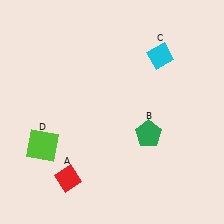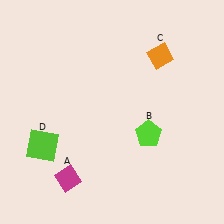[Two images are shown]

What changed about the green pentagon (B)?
In Image 1, B is green. In Image 2, it changed to lime.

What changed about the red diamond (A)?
In Image 1, A is red. In Image 2, it changed to magenta.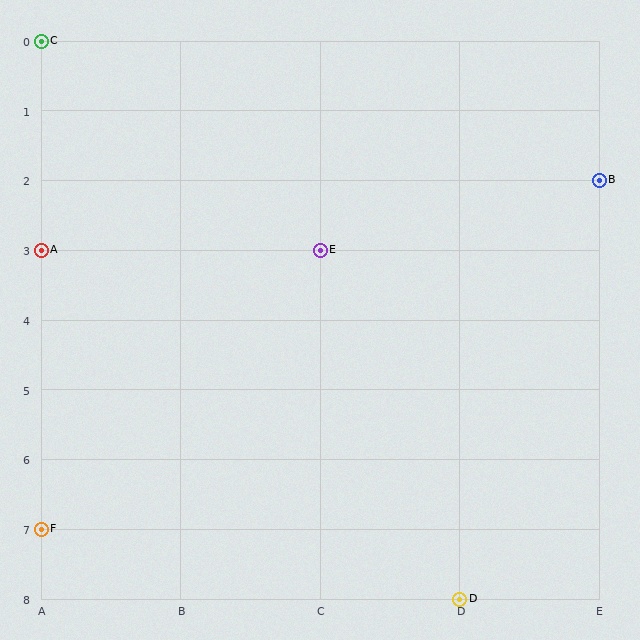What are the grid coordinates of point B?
Point B is at grid coordinates (E, 2).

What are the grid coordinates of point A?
Point A is at grid coordinates (A, 3).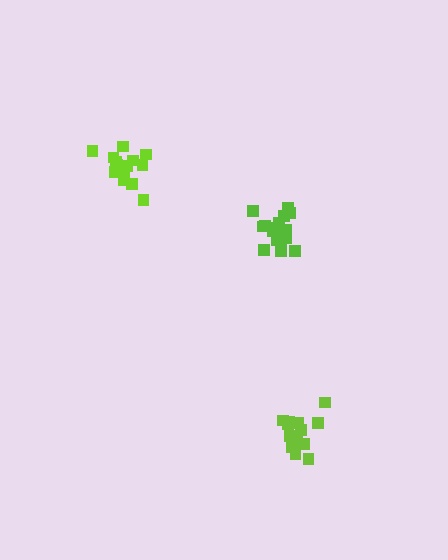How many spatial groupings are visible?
There are 3 spatial groupings.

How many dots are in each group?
Group 1: 16 dots, Group 2: 15 dots, Group 3: 13 dots (44 total).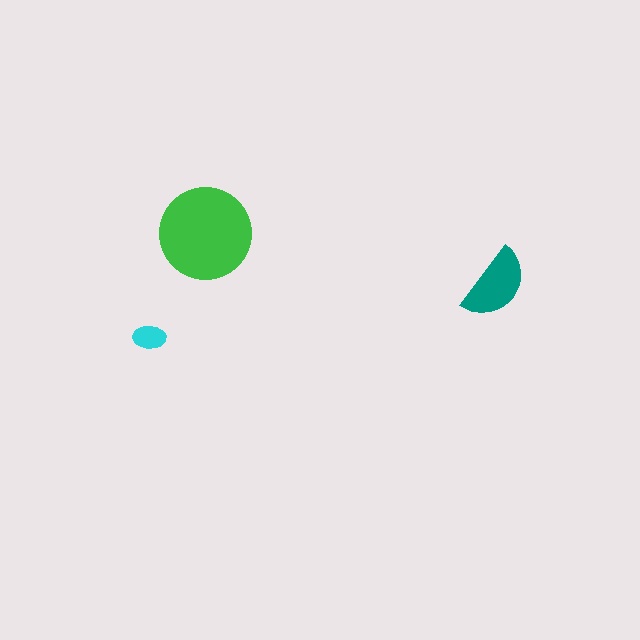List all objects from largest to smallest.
The green circle, the teal semicircle, the cyan ellipse.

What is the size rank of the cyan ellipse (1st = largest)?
3rd.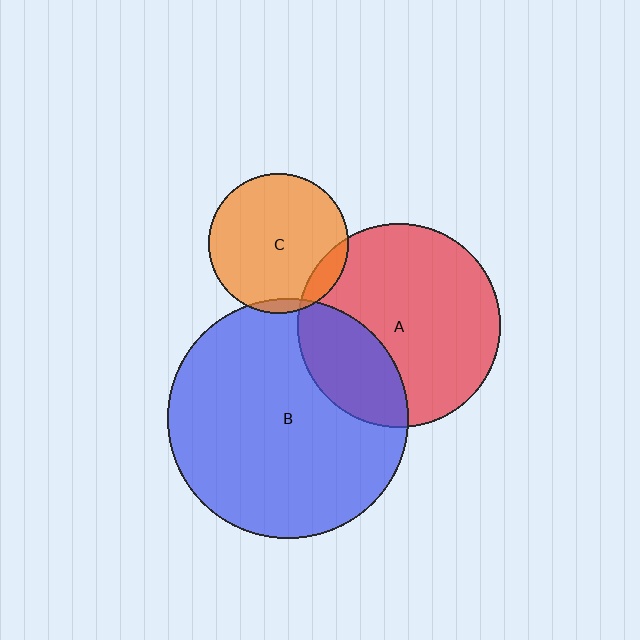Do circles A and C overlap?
Yes.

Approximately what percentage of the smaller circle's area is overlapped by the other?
Approximately 10%.